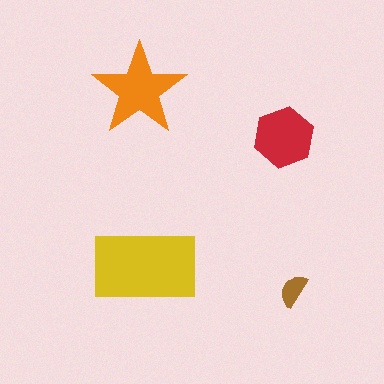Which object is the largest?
The yellow rectangle.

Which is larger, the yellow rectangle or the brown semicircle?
The yellow rectangle.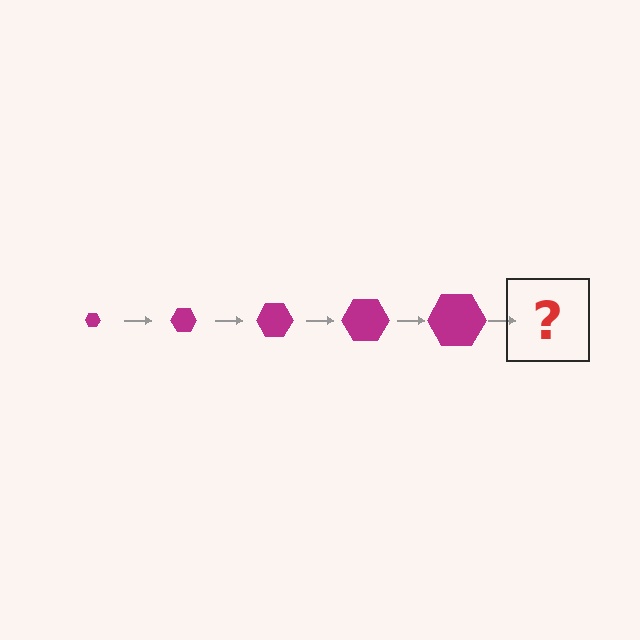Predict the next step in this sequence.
The next step is a magenta hexagon, larger than the previous one.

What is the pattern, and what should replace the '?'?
The pattern is that the hexagon gets progressively larger each step. The '?' should be a magenta hexagon, larger than the previous one.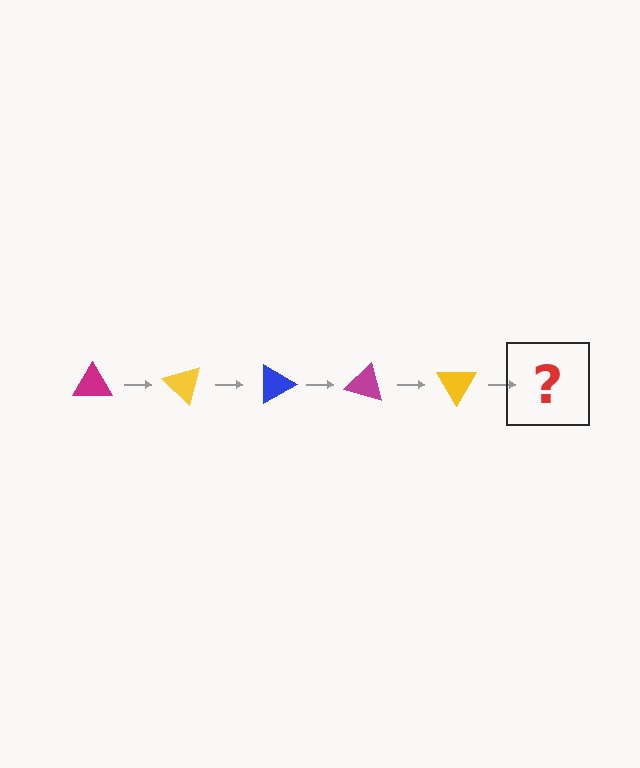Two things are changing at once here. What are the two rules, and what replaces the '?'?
The two rules are that it rotates 45 degrees each step and the color cycles through magenta, yellow, and blue. The '?' should be a blue triangle, rotated 225 degrees from the start.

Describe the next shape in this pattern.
It should be a blue triangle, rotated 225 degrees from the start.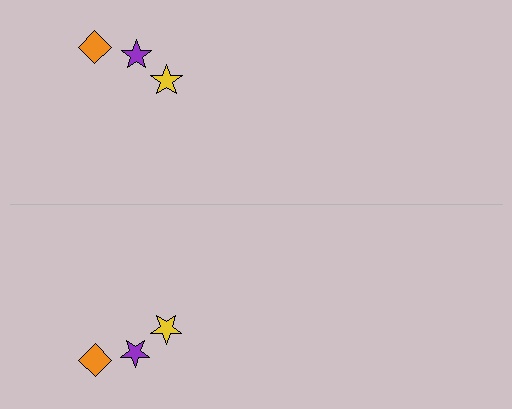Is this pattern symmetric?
Yes, this pattern has bilateral (reflection) symmetry.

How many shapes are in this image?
There are 6 shapes in this image.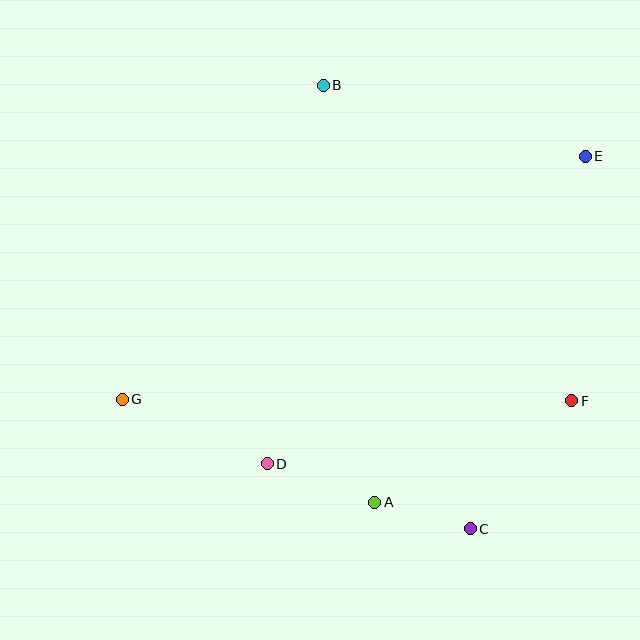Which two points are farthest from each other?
Points E and G are farthest from each other.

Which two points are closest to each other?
Points A and C are closest to each other.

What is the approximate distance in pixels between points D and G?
The distance between D and G is approximately 159 pixels.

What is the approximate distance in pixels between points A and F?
The distance between A and F is approximately 221 pixels.